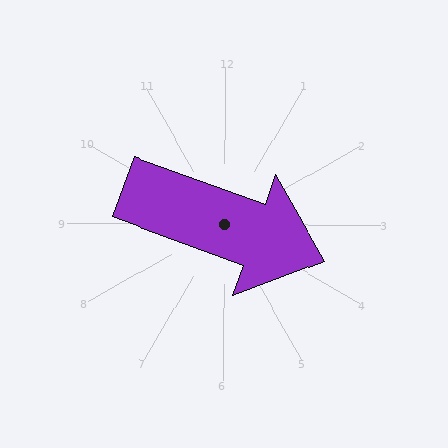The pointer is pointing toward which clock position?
Roughly 4 o'clock.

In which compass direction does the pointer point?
East.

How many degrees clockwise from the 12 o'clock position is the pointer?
Approximately 110 degrees.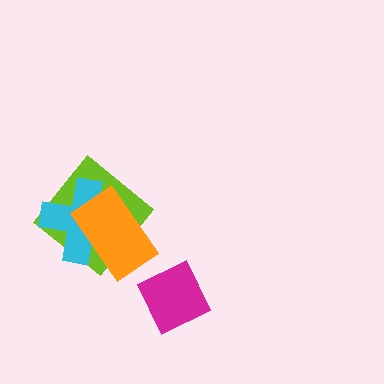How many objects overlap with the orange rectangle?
2 objects overlap with the orange rectangle.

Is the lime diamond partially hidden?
Yes, it is partially covered by another shape.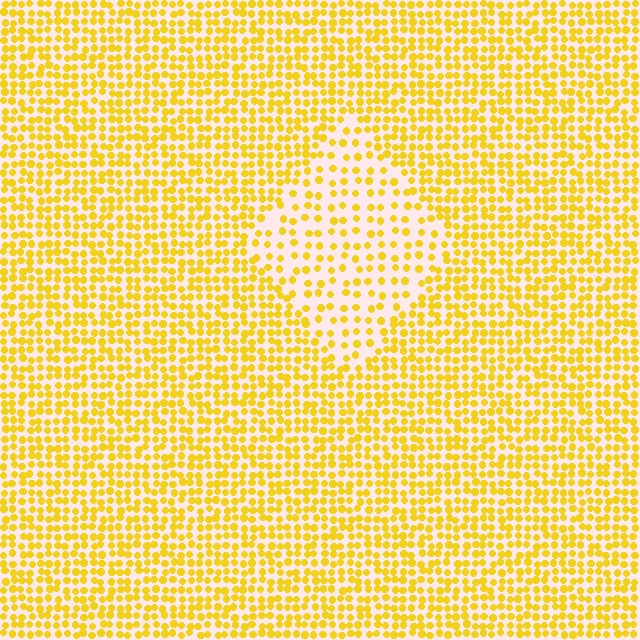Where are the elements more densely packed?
The elements are more densely packed outside the diamond boundary.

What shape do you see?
I see a diamond.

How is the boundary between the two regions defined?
The boundary is defined by a change in element density (approximately 2.0x ratio). All elements are the same color, size, and shape.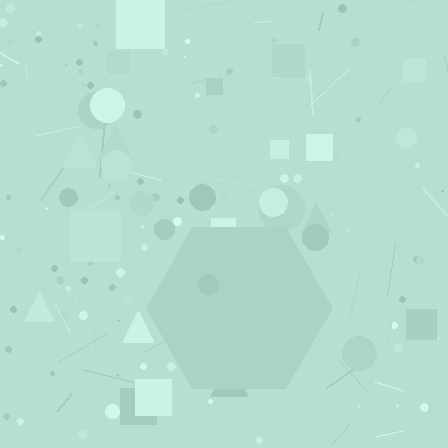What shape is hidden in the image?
A hexagon is hidden in the image.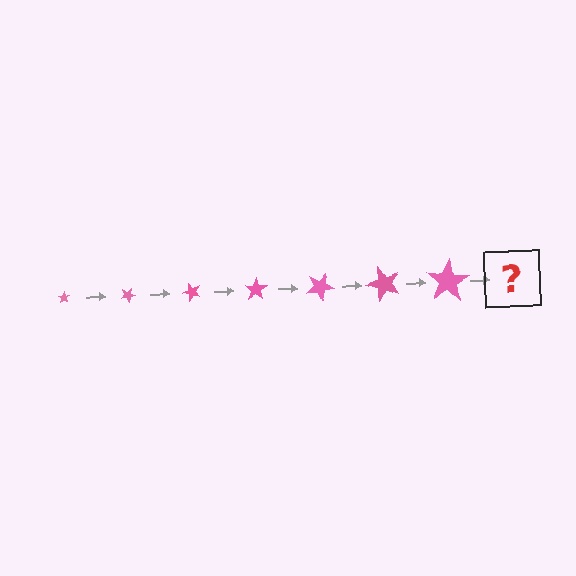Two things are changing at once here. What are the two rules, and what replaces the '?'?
The two rules are that the star grows larger each step and it rotates 25 degrees each step. The '?' should be a star, larger than the previous one and rotated 175 degrees from the start.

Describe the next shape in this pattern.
It should be a star, larger than the previous one and rotated 175 degrees from the start.